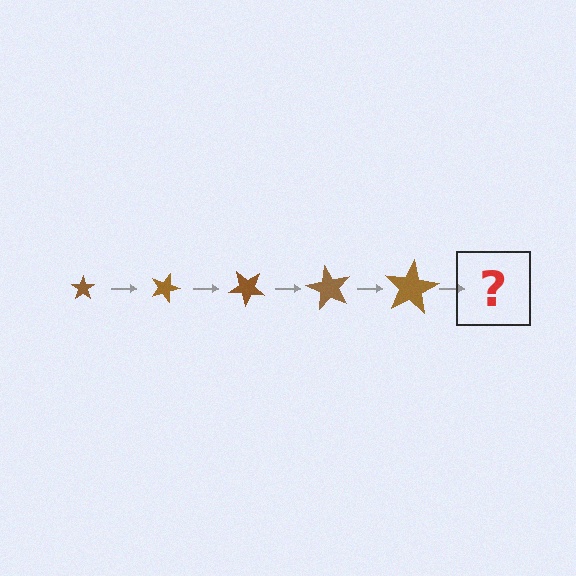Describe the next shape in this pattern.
It should be a star, larger than the previous one and rotated 100 degrees from the start.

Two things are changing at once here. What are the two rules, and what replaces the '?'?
The two rules are that the star grows larger each step and it rotates 20 degrees each step. The '?' should be a star, larger than the previous one and rotated 100 degrees from the start.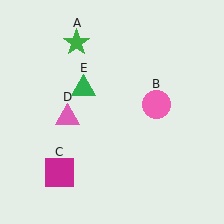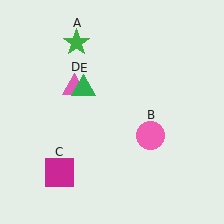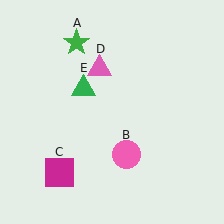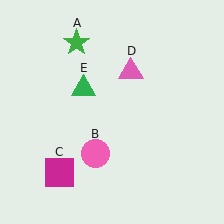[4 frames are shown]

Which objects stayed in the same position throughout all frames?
Green star (object A) and magenta square (object C) and green triangle (object E) remained stationary.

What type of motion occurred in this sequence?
The pink circle (object B), pink triangle (object D) rotated clockwise around the center of the scene.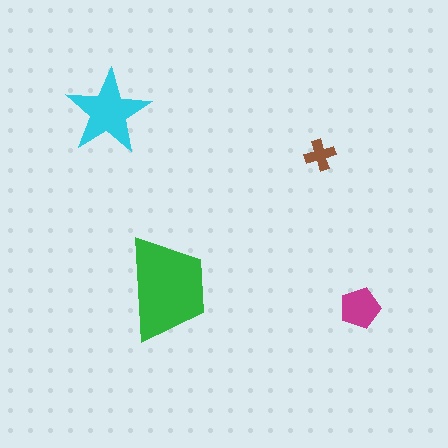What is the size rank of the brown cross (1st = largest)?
4th.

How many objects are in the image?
There are 4 objects in the image.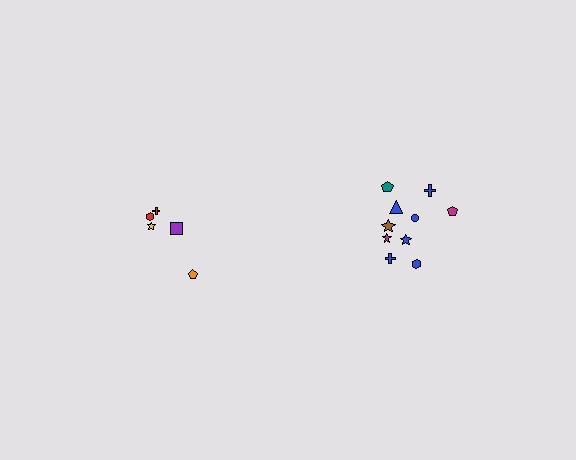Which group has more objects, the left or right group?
The right group.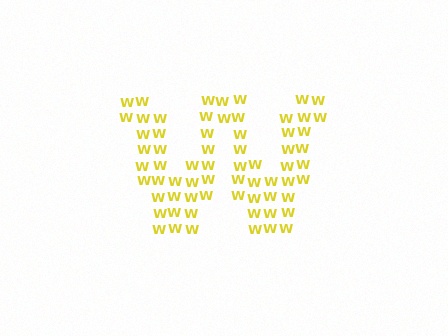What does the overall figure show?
The overall figure shows the letter W.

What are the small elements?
The small elements are letter W's.